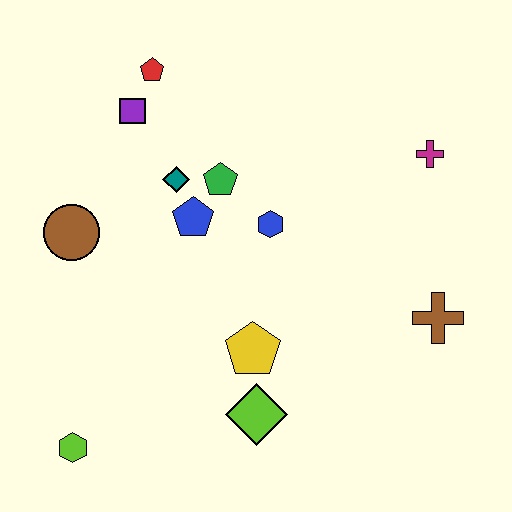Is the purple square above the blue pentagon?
Yes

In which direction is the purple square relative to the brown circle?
The purple square is above the brown circle.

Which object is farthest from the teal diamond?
The brown cross is farthest from the teal diamond.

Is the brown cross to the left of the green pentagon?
No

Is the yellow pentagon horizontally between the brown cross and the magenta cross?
No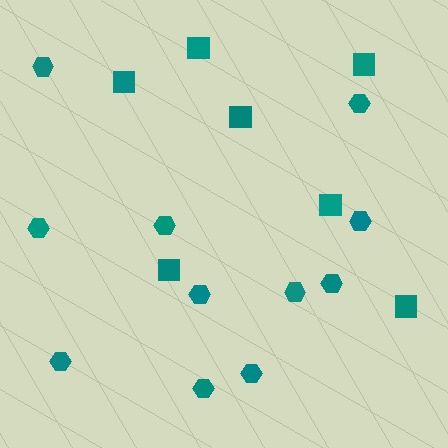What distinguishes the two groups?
There are 2 groups: one group of hexagons (11) and one group of squares (7).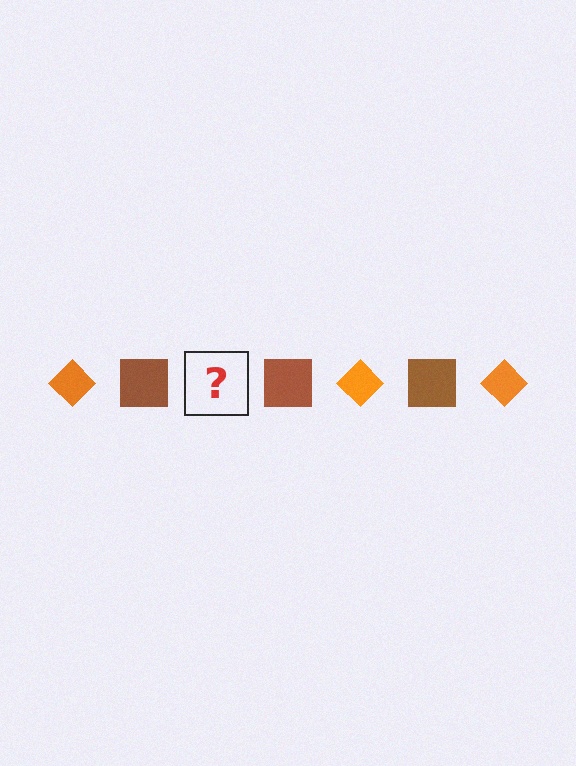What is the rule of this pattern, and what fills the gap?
The rule is that the pattern alternates between orange diamond and brown square. The gap should be filled with an orange diamond.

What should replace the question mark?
The question mark should be replaced with an orange diamond.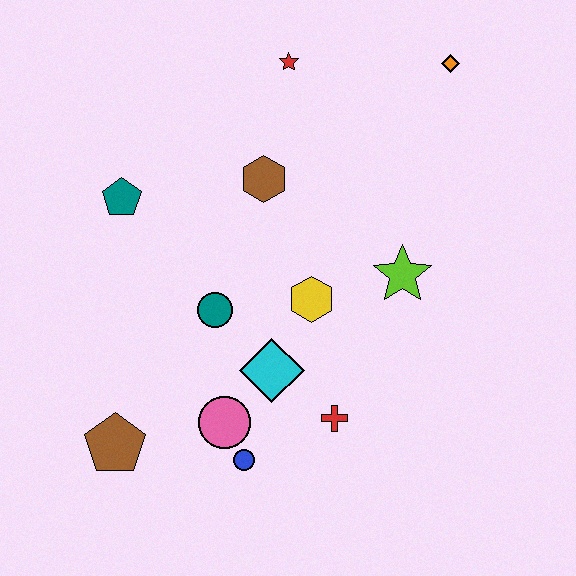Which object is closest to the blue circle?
The pink circle is closest to the blue circle.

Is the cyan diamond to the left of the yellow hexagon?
Yes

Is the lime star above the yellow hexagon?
Yes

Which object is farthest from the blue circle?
The orange diamond is farthest from the blue circle.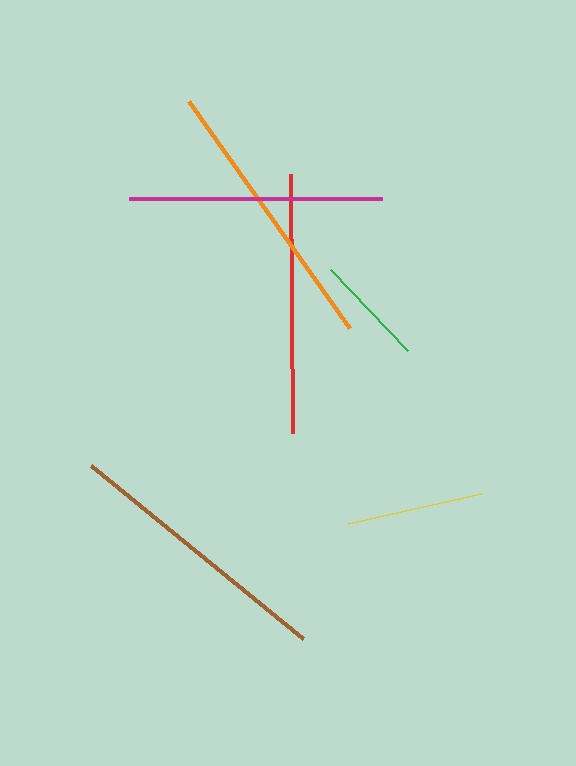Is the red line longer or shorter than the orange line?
The orange line is longer than the red line.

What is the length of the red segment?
The red segment is approximately 260 pixels long.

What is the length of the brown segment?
The brown segment is approximately 273 pixels long.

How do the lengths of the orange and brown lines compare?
The orange and brown lines are approximately the same length.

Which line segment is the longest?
The orange line is the longest at approximately 278 pixels.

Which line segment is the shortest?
The green line is the shortest at approximately 112 pixels.